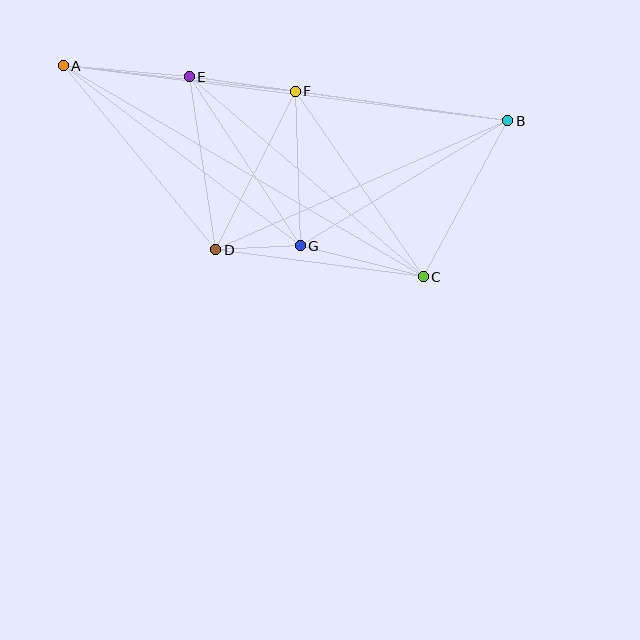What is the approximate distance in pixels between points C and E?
The distance between C and E is approximately 308 pixels.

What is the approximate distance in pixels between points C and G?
The distance between C and G is approximately 127 pixels.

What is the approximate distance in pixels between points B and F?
The distance between B and F is approximately 215 pixels.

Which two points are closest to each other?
Points D and G are closest to each other.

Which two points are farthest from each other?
Points A and B are farthest from each other.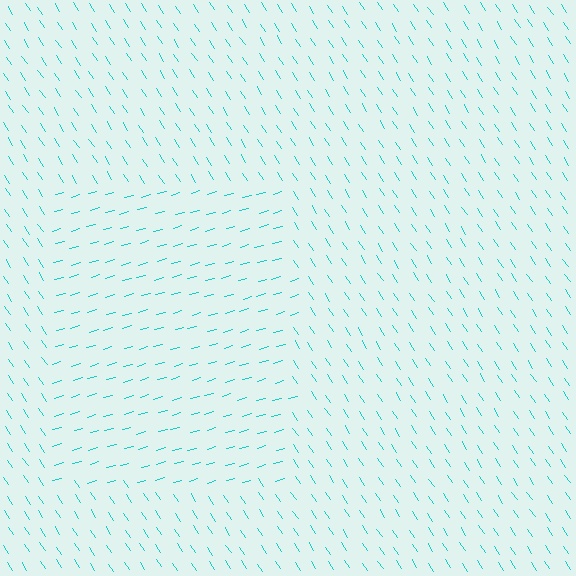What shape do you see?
I see a rectangle.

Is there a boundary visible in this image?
Yes, there is a texture boundary formed by a change in line orientation.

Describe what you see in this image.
The image is filled with small cyan line segments. A rectangle region in the image has lines oriented differently from the surrounding lines, creating a visible texture boundary.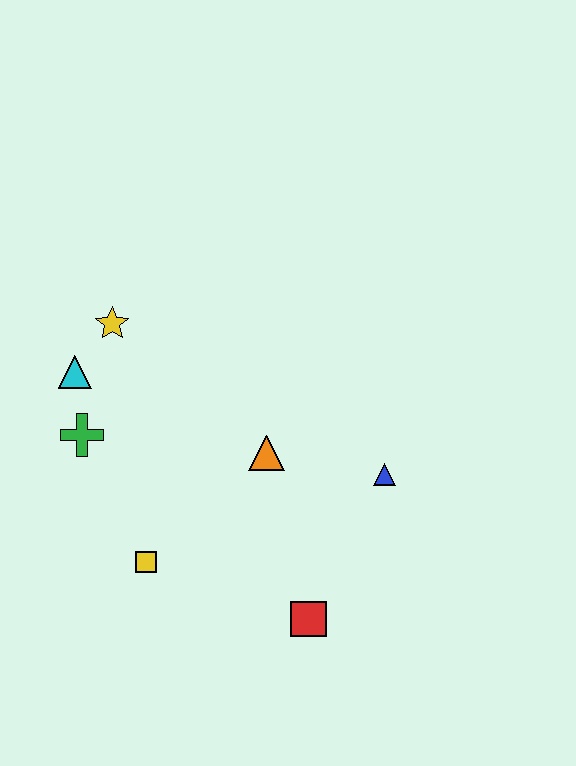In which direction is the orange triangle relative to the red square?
The orange triangle is above the red square.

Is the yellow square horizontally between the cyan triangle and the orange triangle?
Yes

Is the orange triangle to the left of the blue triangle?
Yes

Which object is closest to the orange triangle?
The blue triangle is closest to the orange triangle.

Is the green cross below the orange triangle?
No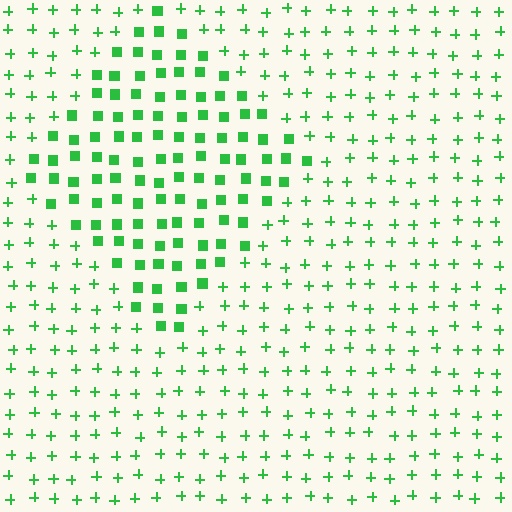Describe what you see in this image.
The image is filled with small green elements arranged in a uniform grid. A diamond-shaped region contains squares, while the surrounding area contains plus signs. The boundary is defined purely by the change in element shape.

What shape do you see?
I see a diamond.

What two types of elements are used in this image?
The image uses squares inside the diamond region and plus signs outside it.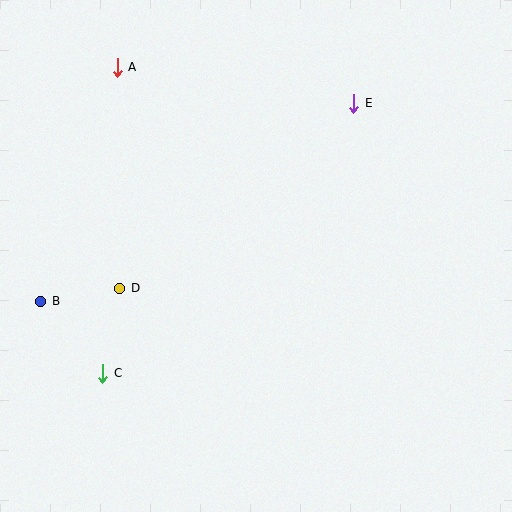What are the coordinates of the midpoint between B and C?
The midpoint between B and C is at (72, 337).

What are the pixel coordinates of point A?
Point A is at (117, 67).